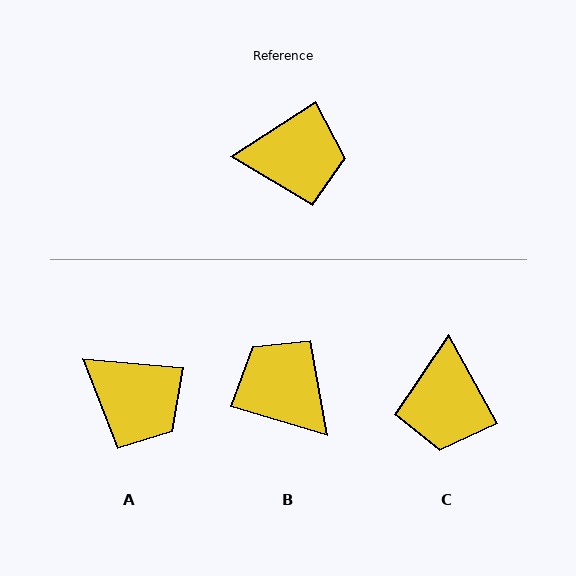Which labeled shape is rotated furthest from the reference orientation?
B, about 131 degrees away.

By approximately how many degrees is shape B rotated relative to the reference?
Approximately 131 degrees counter-clockwise.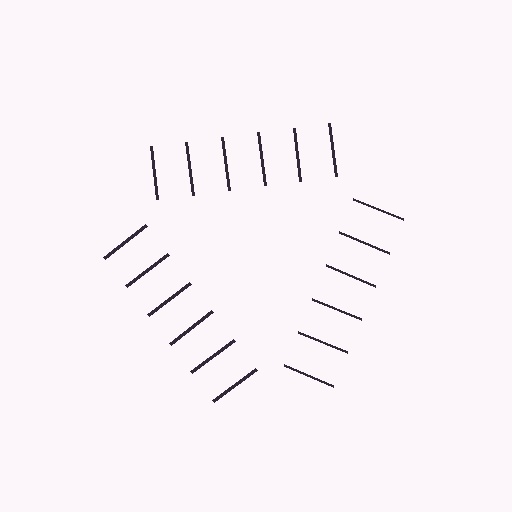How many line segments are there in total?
18 — 6 along each of the 3 edges.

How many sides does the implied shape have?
3 sides — the line-ends trace a triangle.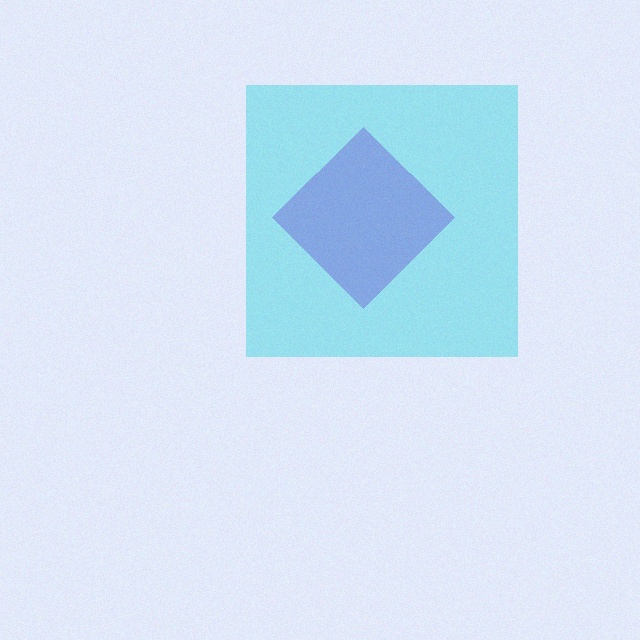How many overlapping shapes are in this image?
There are 2 overlapping shapes in the image.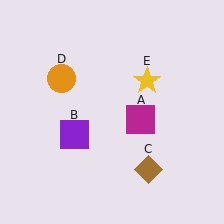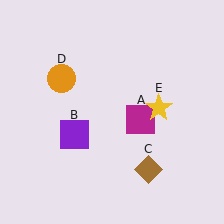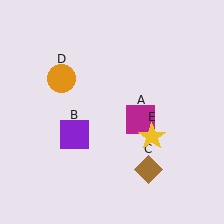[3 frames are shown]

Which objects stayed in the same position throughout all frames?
Magenta square (object A) and purple square (object B) and brown diamond (object C) and orange circle (object D) remained stationary.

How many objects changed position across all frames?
1 object changed position: yellow star (object E).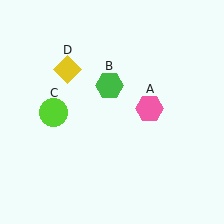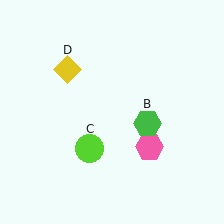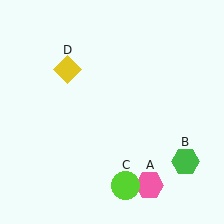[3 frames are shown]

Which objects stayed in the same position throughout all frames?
Yellow diamond (object D) remained stationary.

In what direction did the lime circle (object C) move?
The lime circle (object C) moved down and to the right.